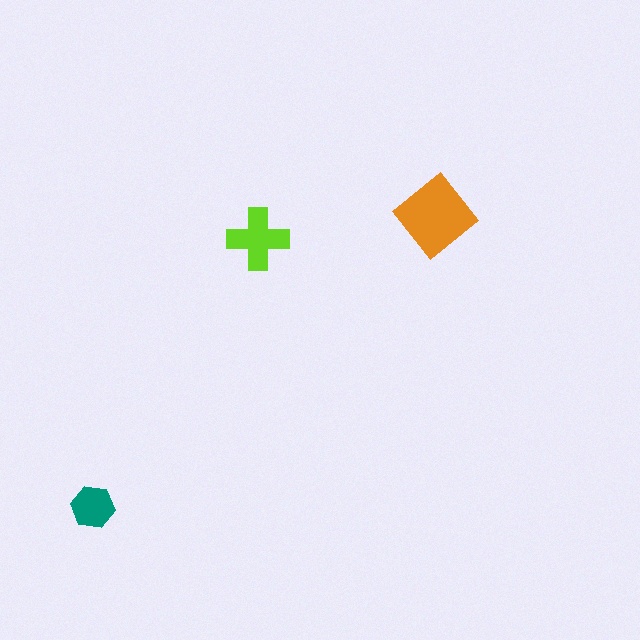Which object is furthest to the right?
The orange diamond is rightmost.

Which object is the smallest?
The teal hexagon.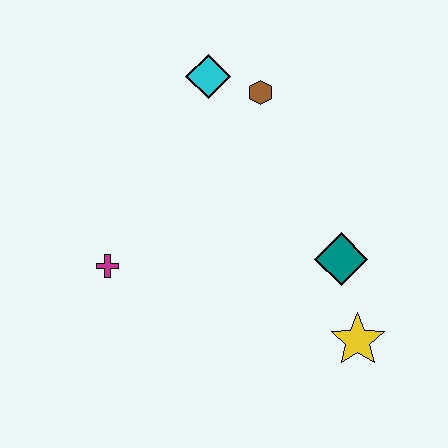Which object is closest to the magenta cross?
The cyan diamond is closest to the magenta cross.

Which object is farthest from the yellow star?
The cyan diamond is farthest from the yellow star.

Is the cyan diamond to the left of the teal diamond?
Yes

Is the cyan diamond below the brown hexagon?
No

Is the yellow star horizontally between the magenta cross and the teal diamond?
No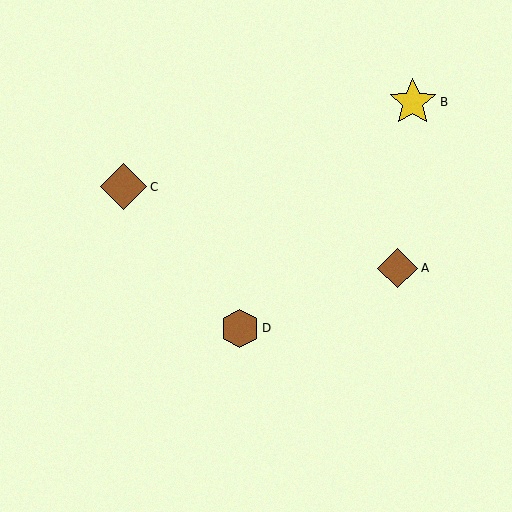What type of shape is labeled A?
Shape A is a brown diamond.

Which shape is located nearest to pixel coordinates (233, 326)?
The brown hexagon (labeled D) at (240, 328) is nearest to that location.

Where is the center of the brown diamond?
The center of the brown diamond is at (124, 186).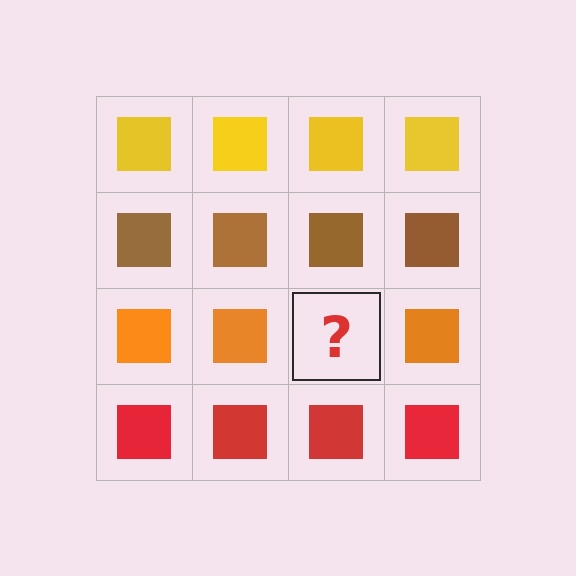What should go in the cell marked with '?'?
The missing cell should contain an orange square.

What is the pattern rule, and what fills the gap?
The rule is that each row has a consistent color. The gap should be filled with an orange square.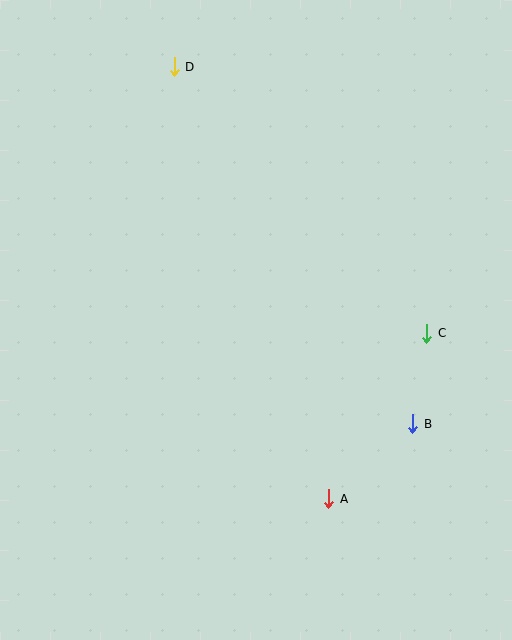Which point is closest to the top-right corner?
Point C is closest to the top-right corner.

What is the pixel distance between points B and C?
The distance between B and C is 92 pixels.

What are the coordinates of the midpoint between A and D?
The midpoint between A and D is at (251, 283).